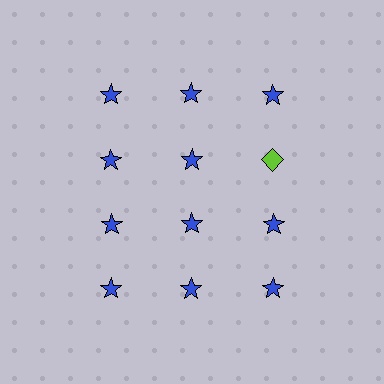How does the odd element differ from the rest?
It differs in both color (lime instead of blue) and shape (diamond instead of star).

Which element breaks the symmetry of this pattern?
The lime diamond in the second row, center column breaks the symmetry. All other shapes are blue stars.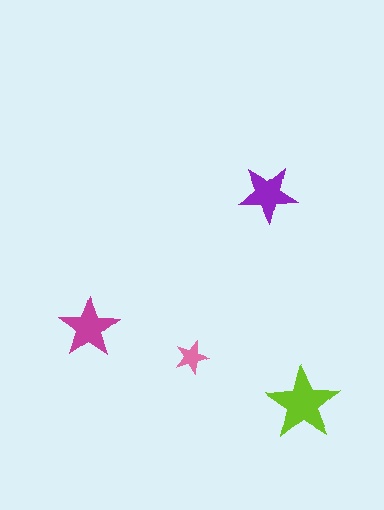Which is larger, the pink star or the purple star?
The purple one.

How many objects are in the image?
There are 4 objects in the image.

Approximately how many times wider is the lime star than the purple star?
About 1.5 times wider.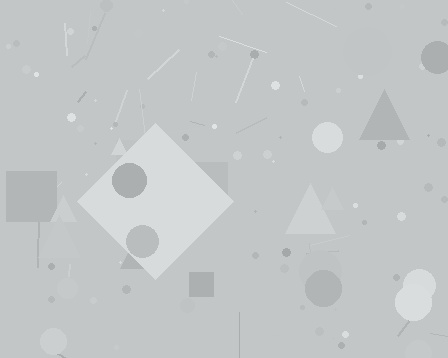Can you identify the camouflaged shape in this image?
The camouflaged shape is a diamond.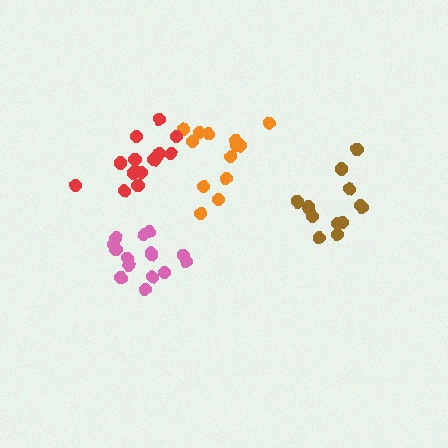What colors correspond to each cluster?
The clusters are colored: orange, brown, pink, red.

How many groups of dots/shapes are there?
There are 4 groups.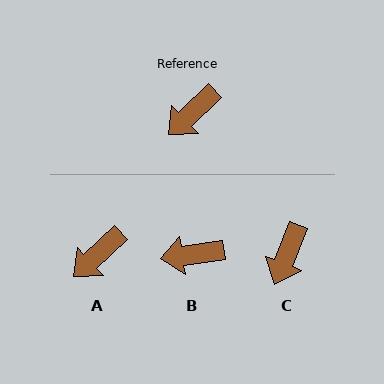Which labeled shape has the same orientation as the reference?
A.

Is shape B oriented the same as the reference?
No, it is off by about 35 degrees.